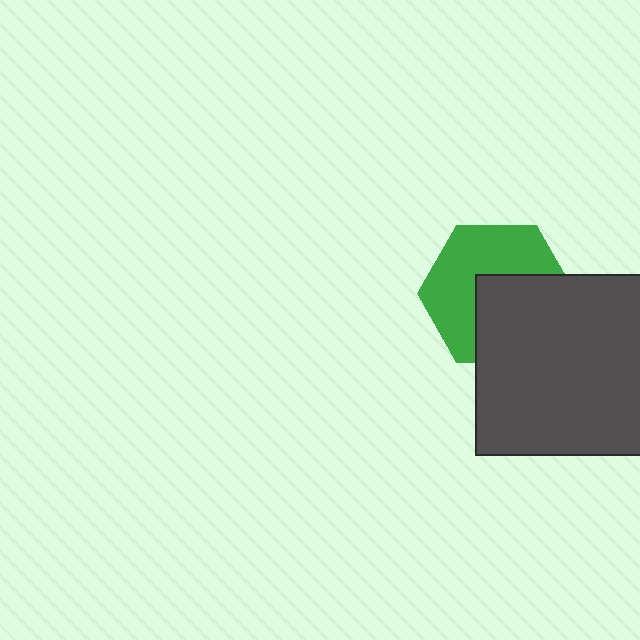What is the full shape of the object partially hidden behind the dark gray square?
The partially hidden object is a green hexagon.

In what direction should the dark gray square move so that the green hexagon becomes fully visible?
The dark gray square should move toward the lower-right. That is the shortest direction to clear the overlap and leave the green hexagon fully visible.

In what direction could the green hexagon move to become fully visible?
The green hexagon could move toward the upper-left. That would shift it out from behind the dark gray square entirely.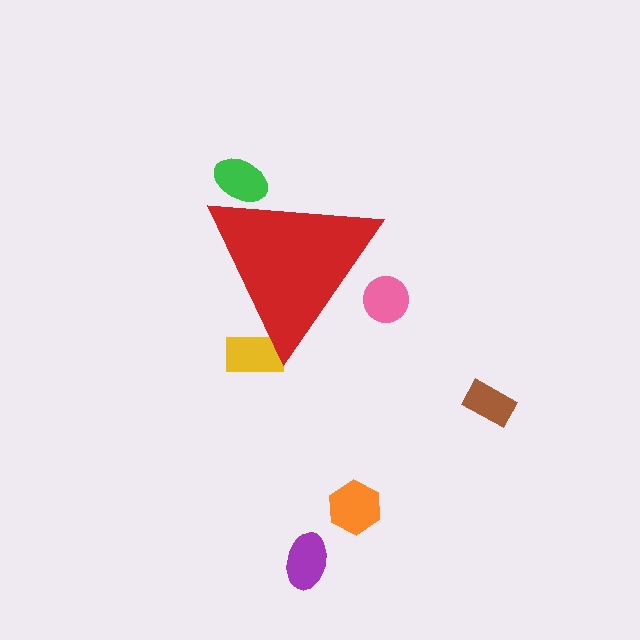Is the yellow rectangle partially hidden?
Yes, the yellow rectangle is partially hidden behind the red triangle.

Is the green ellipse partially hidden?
Yes, the green ellipse is partially hidden behind the red triangle.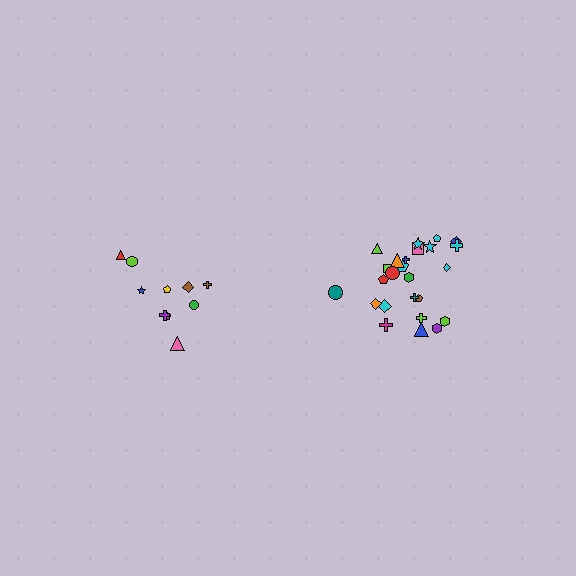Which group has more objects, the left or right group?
The right group.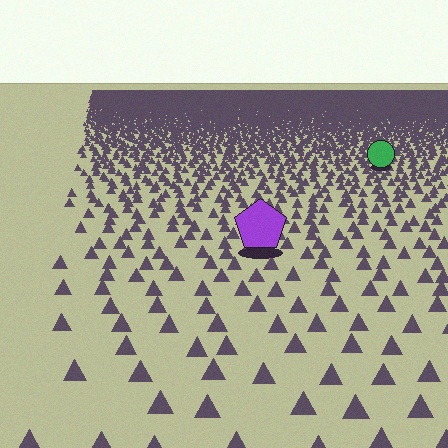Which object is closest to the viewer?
The purple pentagon is closest. The texture marks near it are larger and more spread out.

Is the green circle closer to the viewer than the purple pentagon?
No. The purple pentagon is closer — you can tell from the texture gradient: the ground texture is coarser near it.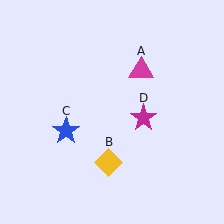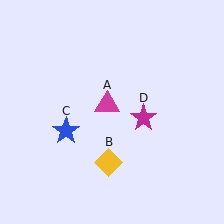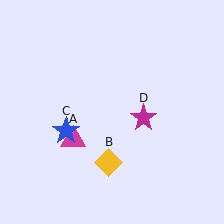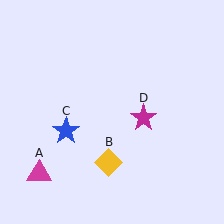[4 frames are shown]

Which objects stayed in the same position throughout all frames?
Yellow diamond (object B) and blue star (object C) and magenta star (object D) remained stationary.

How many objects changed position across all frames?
1 object changed position: magenta triangle (object A).